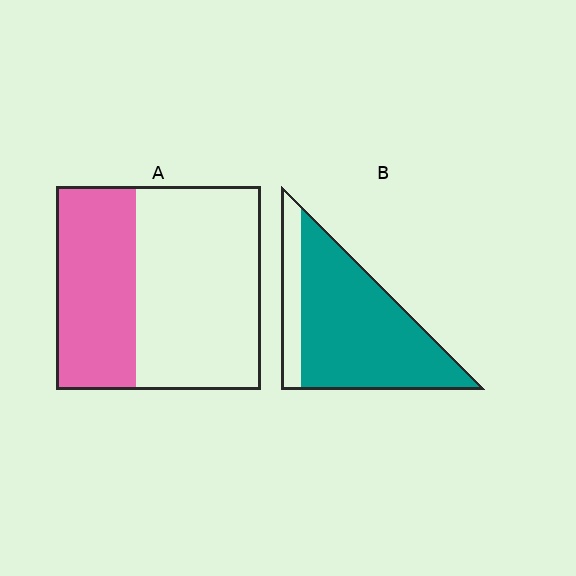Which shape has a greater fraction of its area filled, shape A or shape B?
Shape B.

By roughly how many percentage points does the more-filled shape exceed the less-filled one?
By roughly 40 percentage points (B over A).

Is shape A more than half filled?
No.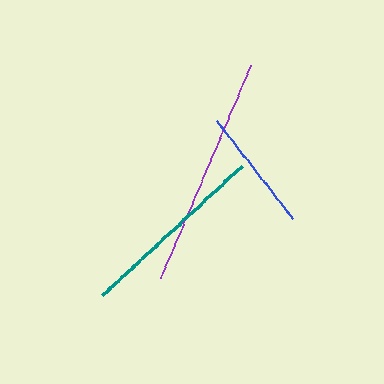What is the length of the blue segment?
The blue segment is approximately 125 pixels long.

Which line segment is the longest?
The purple line is the longest at approximately 231 pixels.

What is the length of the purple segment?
The purple segment is approximately 231 pixels long.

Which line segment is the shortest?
The blue line is the shortest at approximately 125 pixels.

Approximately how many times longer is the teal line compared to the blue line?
The teal line is approximately 1.5 times the length of the blue line.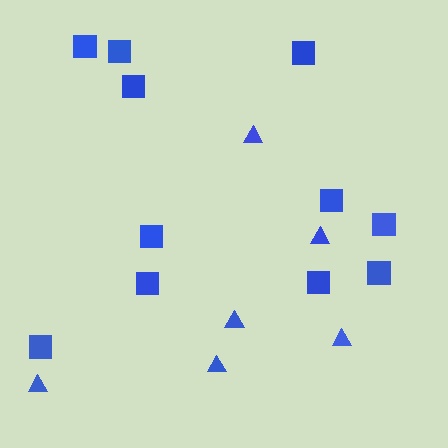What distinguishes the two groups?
There are 2 groups: one group of triangles (6) and one group of squares (11).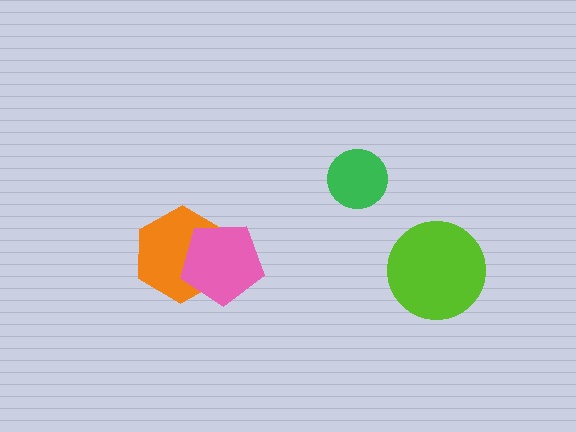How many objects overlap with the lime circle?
0 objects overlap with the lime circle.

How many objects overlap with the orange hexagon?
1 object overlaps with the orange hexagon.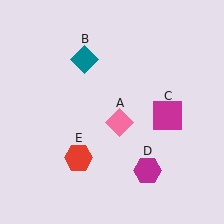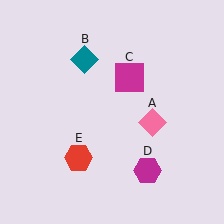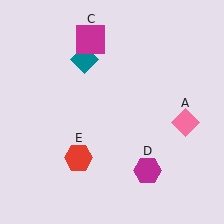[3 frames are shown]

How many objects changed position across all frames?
2 objects changed position: pink diamond (object A), magenta square (object C).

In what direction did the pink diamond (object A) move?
The pink diamond (object A) moved right.